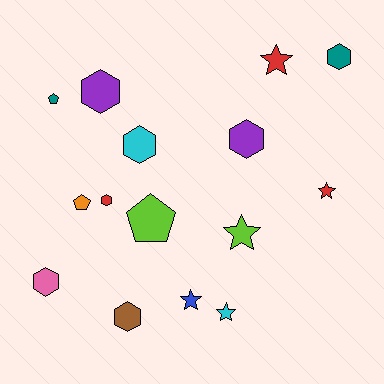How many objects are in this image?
There are 15 objects.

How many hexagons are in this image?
There are 7 hexagons.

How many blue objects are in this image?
There is 1 blue object.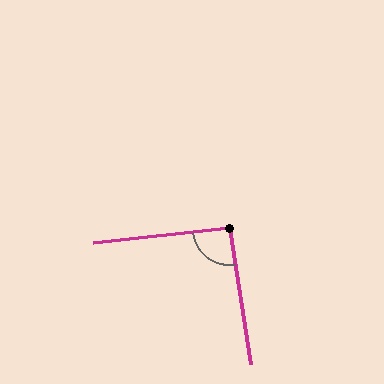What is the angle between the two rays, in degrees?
Approximately 93 degrees.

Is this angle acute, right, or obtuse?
It is approximately a right angle.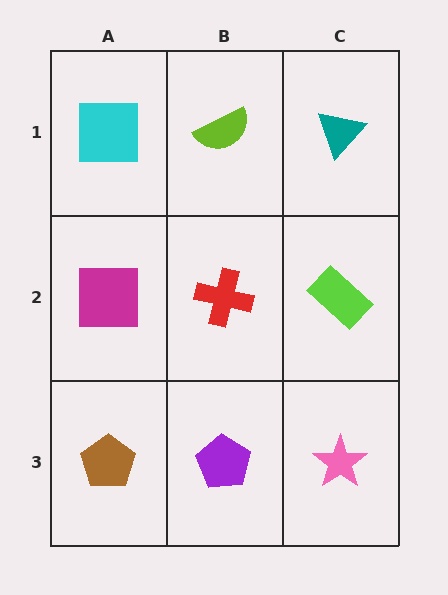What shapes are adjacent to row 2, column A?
A cyan square (row 1, column A), a brown pentagon (row 3, column A), a red cross (row 2, column B).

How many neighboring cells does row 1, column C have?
2.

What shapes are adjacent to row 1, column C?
A lime rectangle (row 2, column C), a lime semicircle (row 1, column B).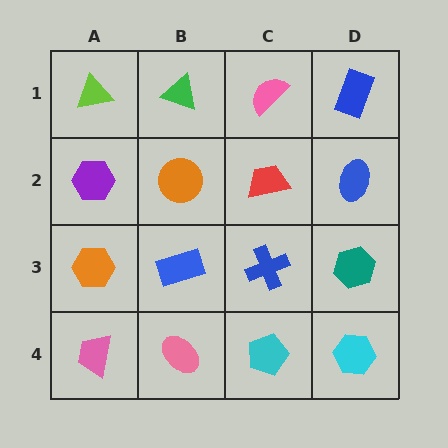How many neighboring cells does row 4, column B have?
3.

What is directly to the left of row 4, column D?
A cyan pentagon.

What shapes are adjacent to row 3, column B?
An orange circle (row 2, column B), a pink ellipse (row 4, column B), an orange hexagon (row 3, column A), a blue cross (row 3, column C).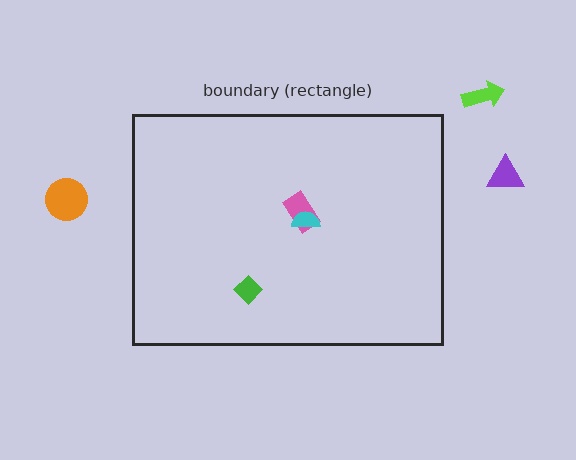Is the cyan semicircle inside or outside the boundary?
Inside.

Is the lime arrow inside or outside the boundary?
Outside.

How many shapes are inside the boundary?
3 inside, 3 outside.